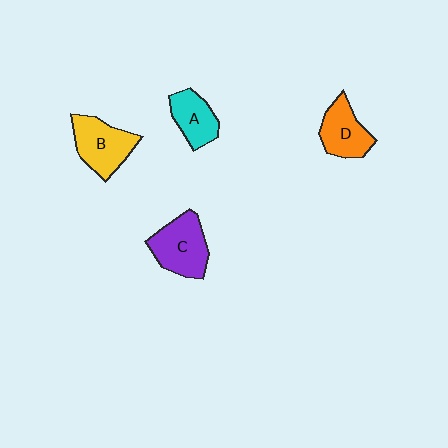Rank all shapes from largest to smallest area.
From largest to smallest: C (purple), B (yellow), D (orange), A (cyan).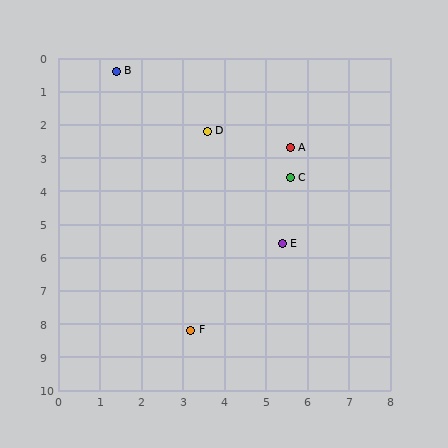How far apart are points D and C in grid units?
Points D and C are about 2.4 grid units apart.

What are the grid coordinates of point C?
Point C is at approximately (5.6, 3.6).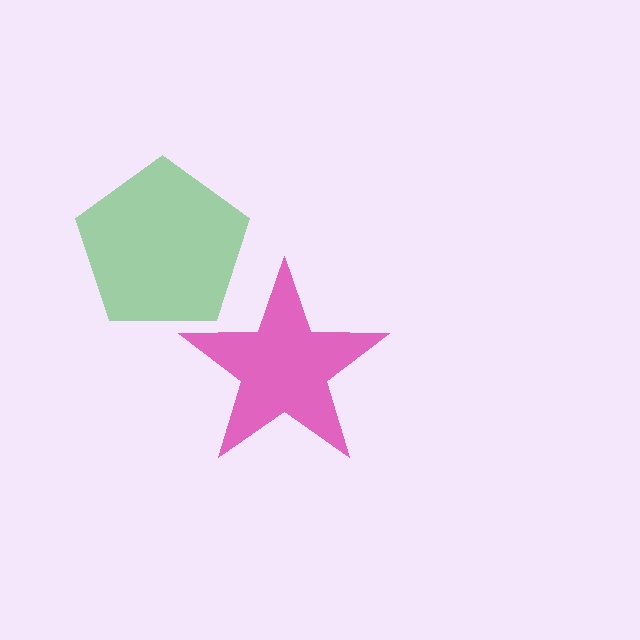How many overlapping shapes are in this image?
There are 2 overlapping shapes in the image.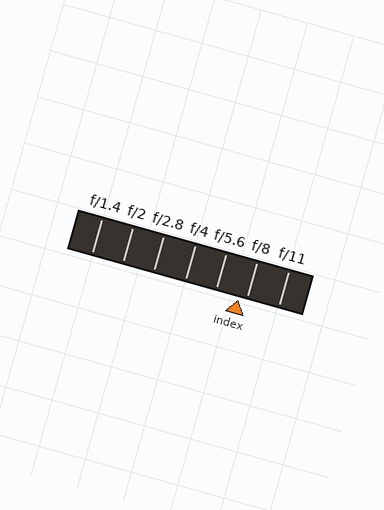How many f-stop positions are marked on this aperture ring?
There are 7 f-stop positions marked.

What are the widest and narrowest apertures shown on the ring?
The widest aperture shown is f/1.4 and the narrowest is f/11.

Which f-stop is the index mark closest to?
The index mark is closest to f/8.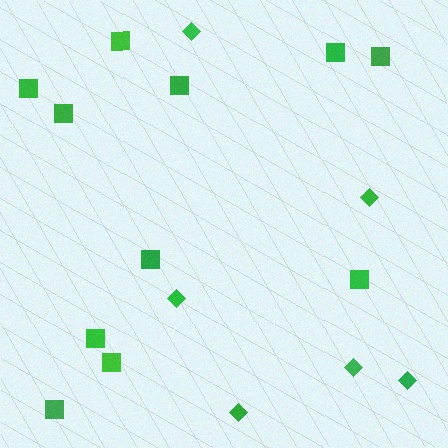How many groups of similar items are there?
There are 2 groups: one group of diamonds (6) and one group of squares (11).